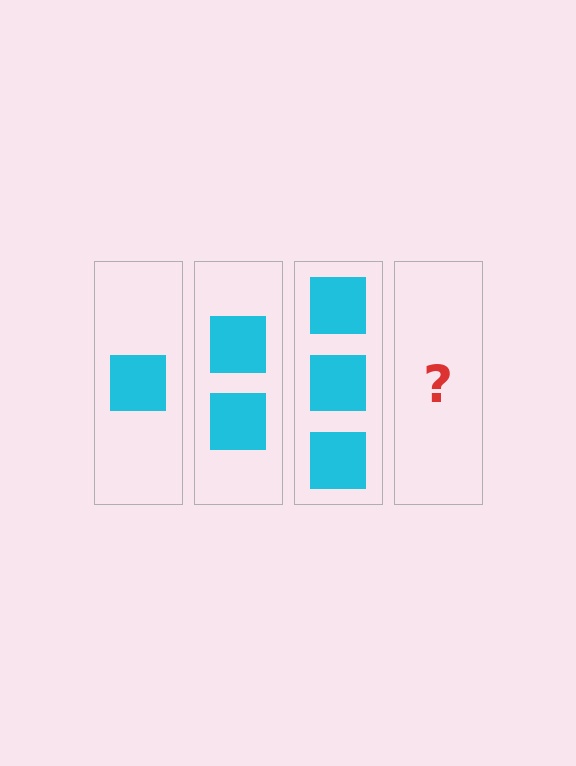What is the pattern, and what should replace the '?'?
The pattern is that each step adds one more square. The '?' should be 4 squares.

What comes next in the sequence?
The next element should be 4 squares.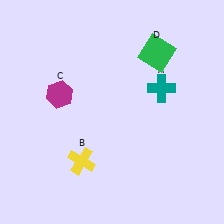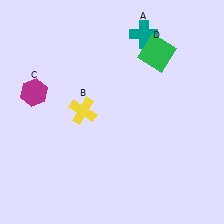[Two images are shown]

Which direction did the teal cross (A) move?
The teal cross (A) moved up.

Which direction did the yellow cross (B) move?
The yellow cross (B) moved up.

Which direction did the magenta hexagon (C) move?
The magenta hexagon (C) moved left.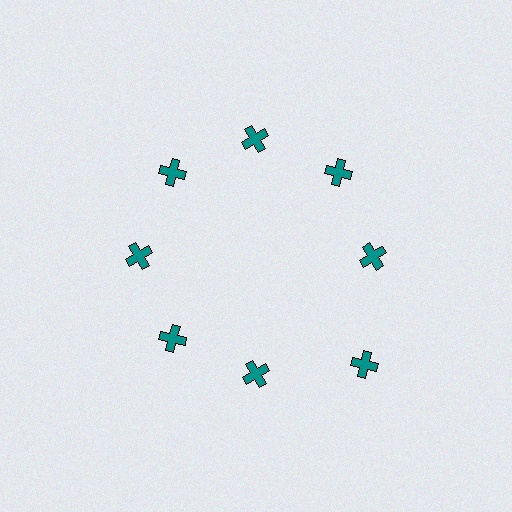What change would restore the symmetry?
The symmetry would be restored by moving it inward, back onto the ring so that all 8 crosses sit at equal angles and equal distance from the center.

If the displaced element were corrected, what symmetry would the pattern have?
It would have 8-fold rotational symmetry — the pattern would map onto itself every 45 degrees.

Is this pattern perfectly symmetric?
No. The 8 teal crosses are arranged in a ring, but one element near the 4 o'clock position is pushed outward from the center, breaking the 8-fold rotational symmetry.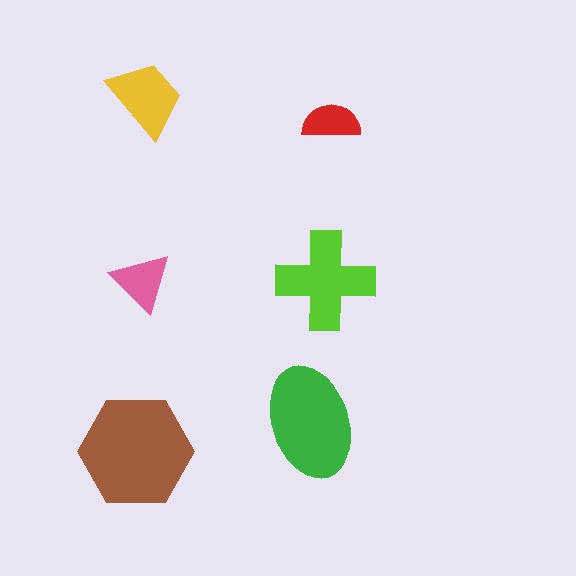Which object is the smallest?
The red semicircle.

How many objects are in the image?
There are 6 objects in the image.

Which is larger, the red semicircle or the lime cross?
The lime cross.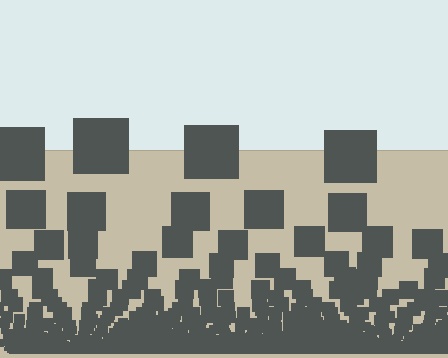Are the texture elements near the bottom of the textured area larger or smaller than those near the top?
Smaller. The gradient is inverted — elements near the bottom are smaller and denser.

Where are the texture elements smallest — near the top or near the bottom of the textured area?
Near the bottom.